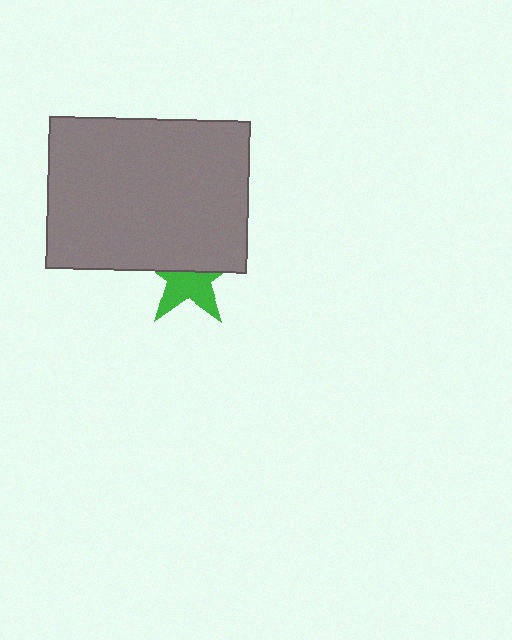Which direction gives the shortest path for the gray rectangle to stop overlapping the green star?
Moving up gives the shortest separation.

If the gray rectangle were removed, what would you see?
You would see the complete green star.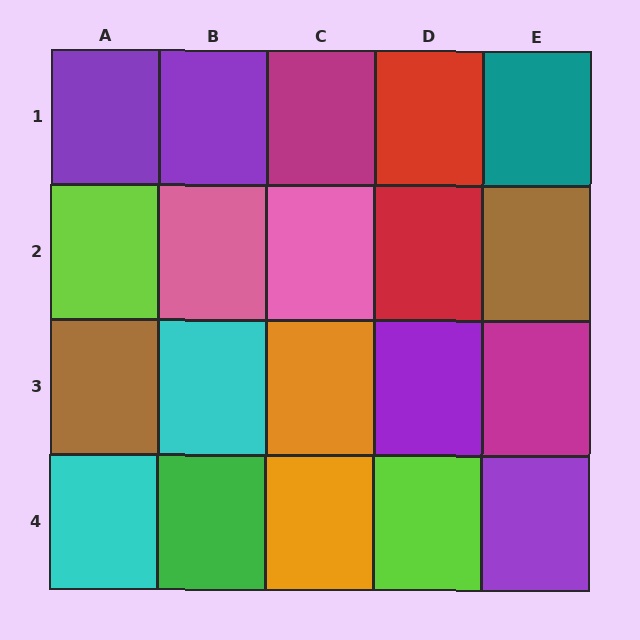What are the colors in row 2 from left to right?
Lime, pink, pink, red, brown.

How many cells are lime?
2 cells are lime.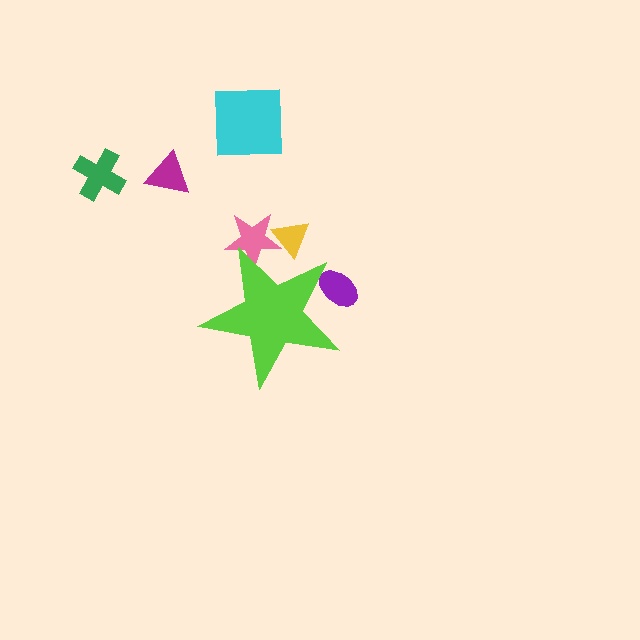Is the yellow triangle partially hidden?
Yes, the yellow triangle is partially hidden behind the lime star.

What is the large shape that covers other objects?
A lime star.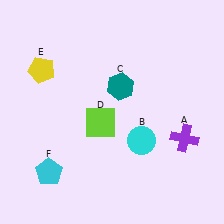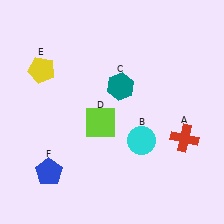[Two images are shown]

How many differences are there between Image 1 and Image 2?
There are 2 differences between the two images.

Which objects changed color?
A changed from purple to red. F changed from cyan to blue.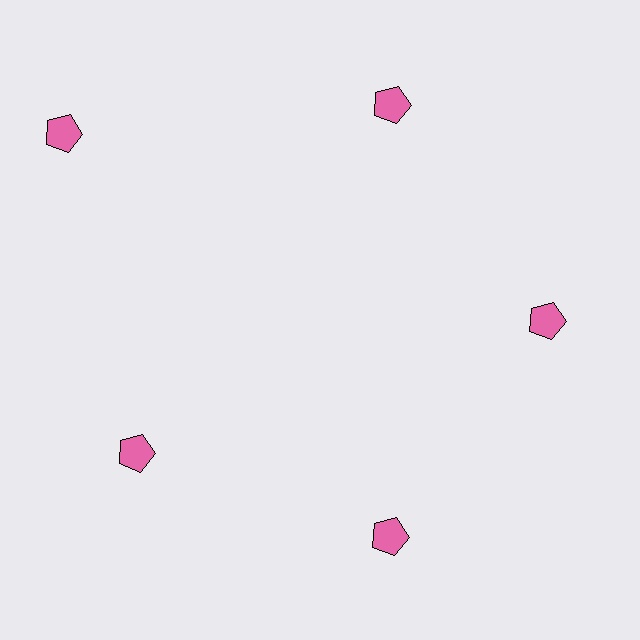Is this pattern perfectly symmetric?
No. The 5 pink pentagons are arranged in a ring, but one element near the 10 o'clock position is pushed outward from the center, breaking the 5-fold rotational symmetry.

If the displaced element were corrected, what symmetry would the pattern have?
It would have 5-fold rotational symmetry — the pattern would map onto itself every 72 degrees.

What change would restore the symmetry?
The symmetry would be restored by moving it inward, back onto the ring so that all 5 pentagons sit at equal angles and equal distance from the center.